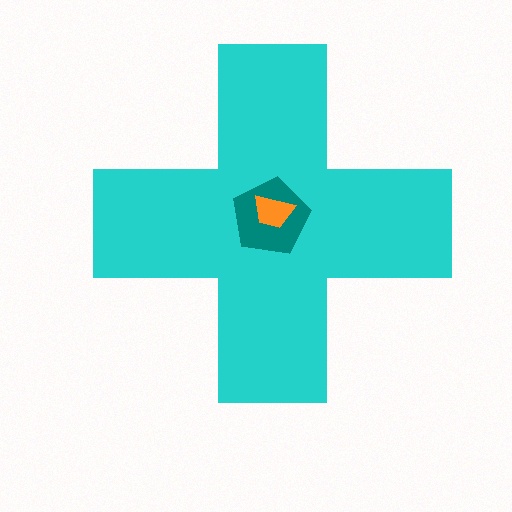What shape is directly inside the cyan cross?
The teal pentagon.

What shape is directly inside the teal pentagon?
The orange trapezoid.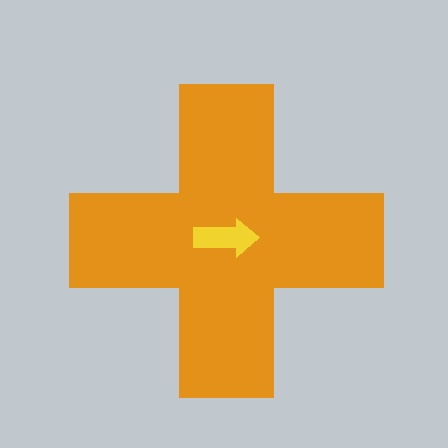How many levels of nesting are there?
2.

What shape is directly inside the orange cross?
The yellow arrow.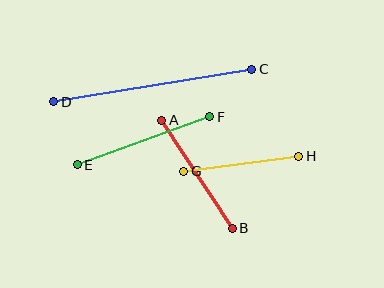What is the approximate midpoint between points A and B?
The midpoint is at approximately (197, 174) pixels.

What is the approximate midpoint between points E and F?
The midpoint is at approximately (143, 141) pixels.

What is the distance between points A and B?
The distance is approximately 129 pixels.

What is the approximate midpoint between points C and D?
The midpoint is at approximately (153, 85) pixels.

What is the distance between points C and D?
The distance is approximately 201 pixels.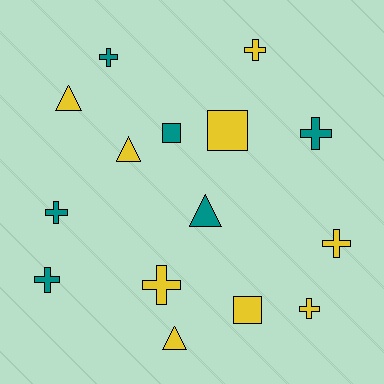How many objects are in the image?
There are 15 objects.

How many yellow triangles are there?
There are 3 yellow triangles.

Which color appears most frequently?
Yellow, with 9 objects.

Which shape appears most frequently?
Cross, with 8 objects.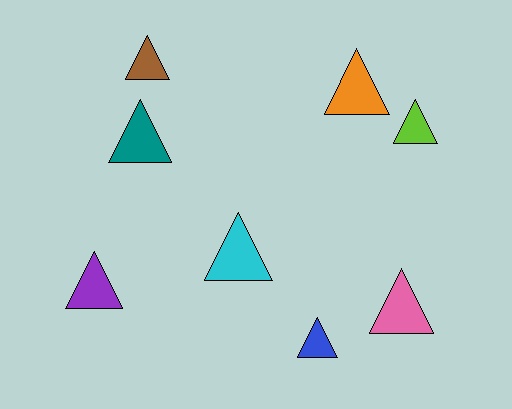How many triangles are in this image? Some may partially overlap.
There are 8 triangles.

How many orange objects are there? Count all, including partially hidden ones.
There is 1 orange object.